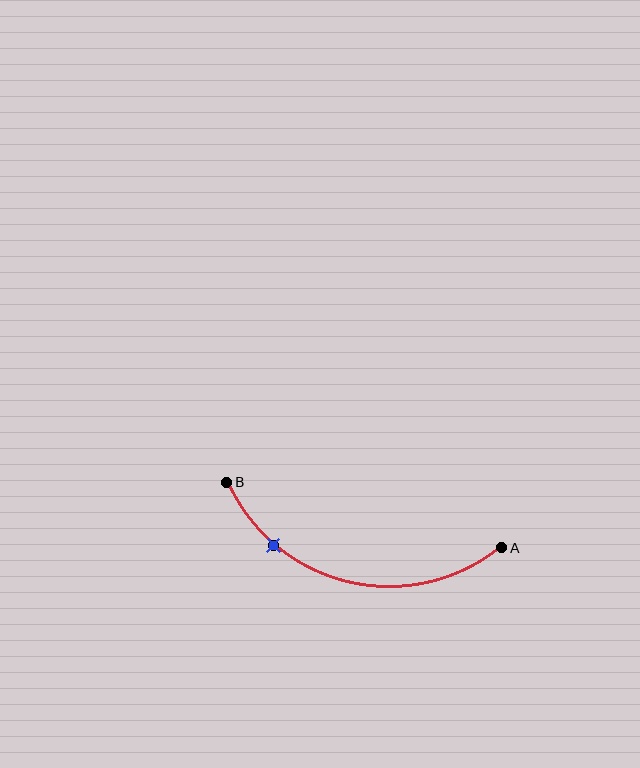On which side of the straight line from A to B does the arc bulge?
The arc bulges below the straight line connecting A and B.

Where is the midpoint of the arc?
The arc midpoint is the point on the curve farthest from the straight line joining A and B. It sits below that line.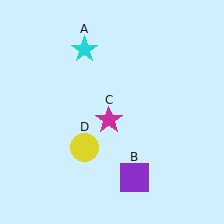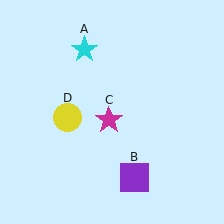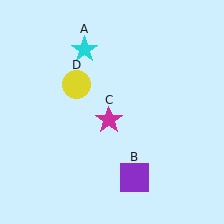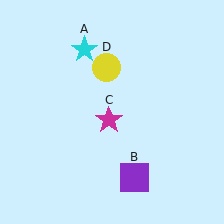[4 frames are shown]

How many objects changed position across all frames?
1 object changed position: yellow circle (object D).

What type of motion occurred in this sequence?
The yellow circle (object D) rotated clockwise around the center of the scene.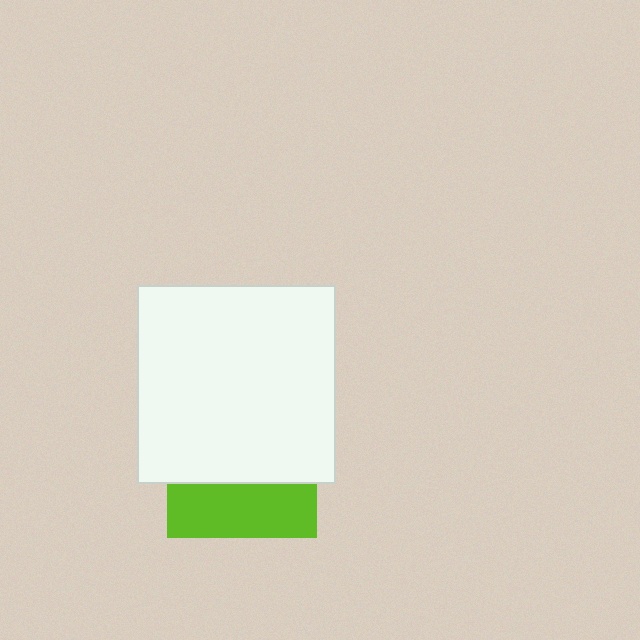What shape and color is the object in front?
The object in front is a white square.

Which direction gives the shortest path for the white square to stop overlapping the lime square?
Moving up gives the shortest separation.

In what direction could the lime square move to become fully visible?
The lime square could move down. That would shift it out from behind the white square entirely.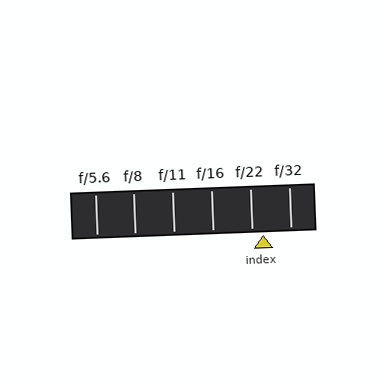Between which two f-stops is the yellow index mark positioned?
The index mark is between f/22 and f/32.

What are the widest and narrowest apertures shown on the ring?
The widest aperture shown is f/5.6 and the narrowest is f/32.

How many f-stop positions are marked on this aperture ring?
There are 6 f-stop positions marked.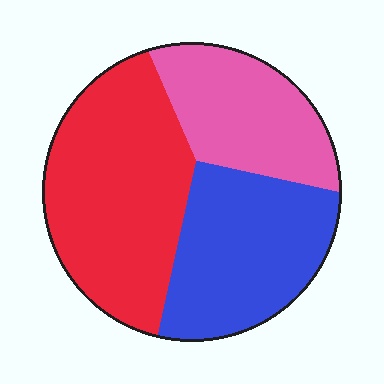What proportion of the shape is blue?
Blue covers roughly 30% of the shape.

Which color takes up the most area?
Red, at roughly 45%.